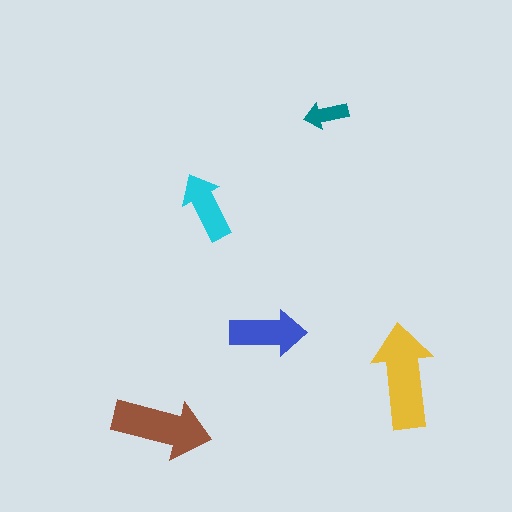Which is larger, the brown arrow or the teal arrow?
The brown one.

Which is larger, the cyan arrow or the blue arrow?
The blue one.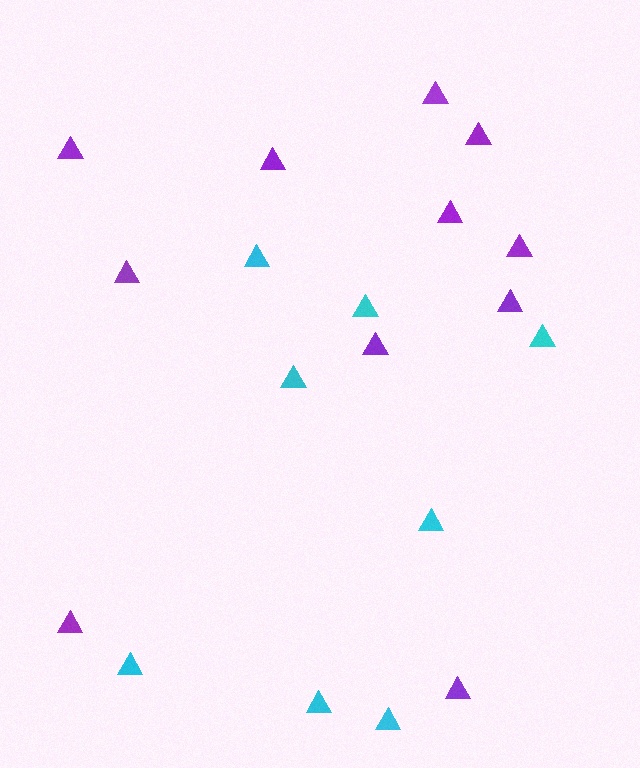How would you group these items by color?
There are 2 groups: one group of cyan triangles (8) and one group of purple triangles (11).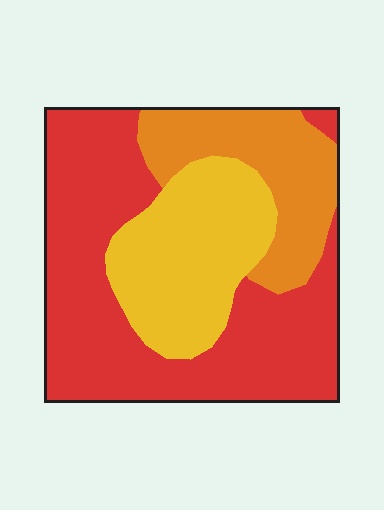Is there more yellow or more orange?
Yellow.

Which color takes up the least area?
Orange, at roughly 20%.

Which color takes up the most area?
Red, at roughly 55%.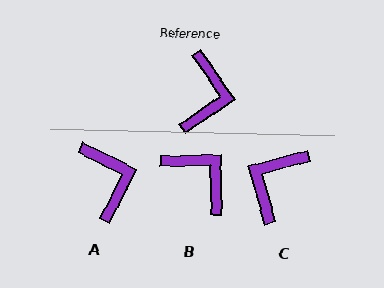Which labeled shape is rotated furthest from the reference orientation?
C, about 161 degrees away.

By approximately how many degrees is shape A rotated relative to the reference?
Approximately 29 degrees counter-clockwise.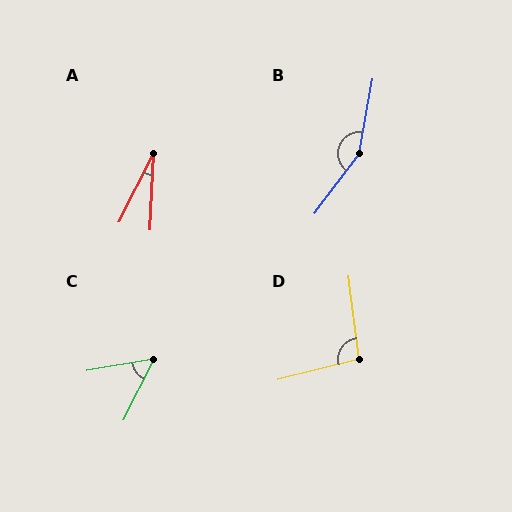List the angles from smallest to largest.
A (24°), C (53°), D (97°), B (153°).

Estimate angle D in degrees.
Approximately 97 degrees.